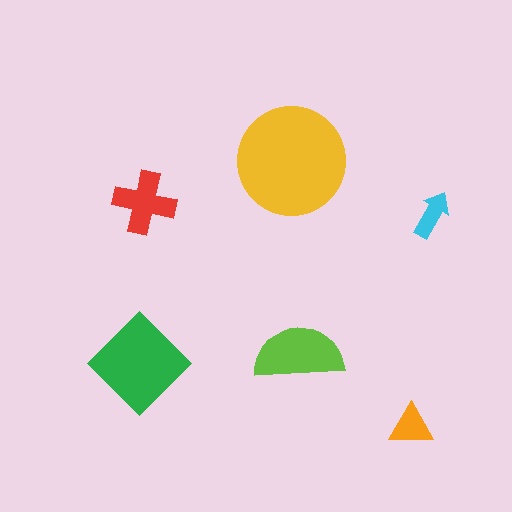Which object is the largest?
The yellow circle.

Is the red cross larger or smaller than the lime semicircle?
Smaller.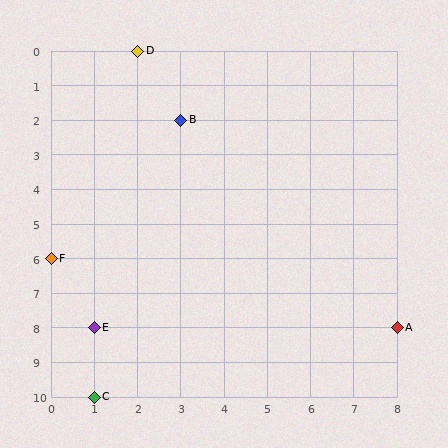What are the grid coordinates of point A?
Point A is at grid coordinates (8, 8).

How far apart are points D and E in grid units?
Points D and E are 1 column and 8 rows apart (about 8.1 grid units diagonally).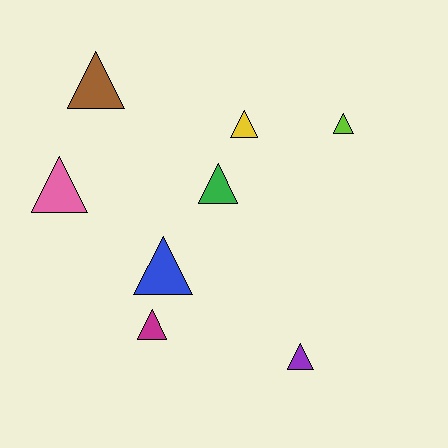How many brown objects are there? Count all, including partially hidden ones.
There is 1 brown object.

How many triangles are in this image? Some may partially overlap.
There are 8 triangles.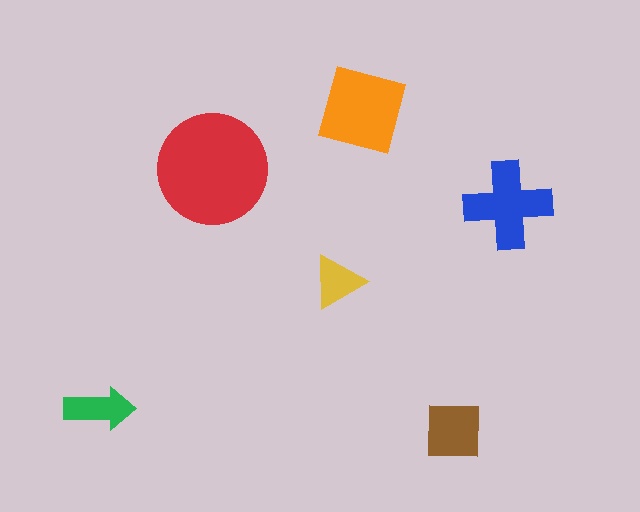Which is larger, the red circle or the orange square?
The red circle.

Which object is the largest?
The red circle.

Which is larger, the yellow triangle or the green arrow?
The green arrow.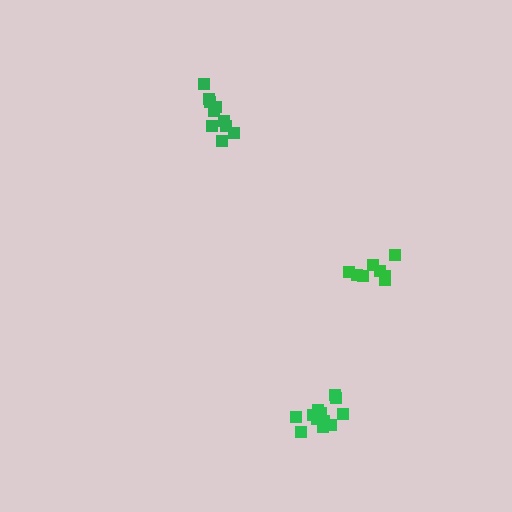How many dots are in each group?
Group 1: 8 dots, Group 2: 11 dots, Group 3: 12 dots (31 total).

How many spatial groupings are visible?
There are 3 spatial groupings.